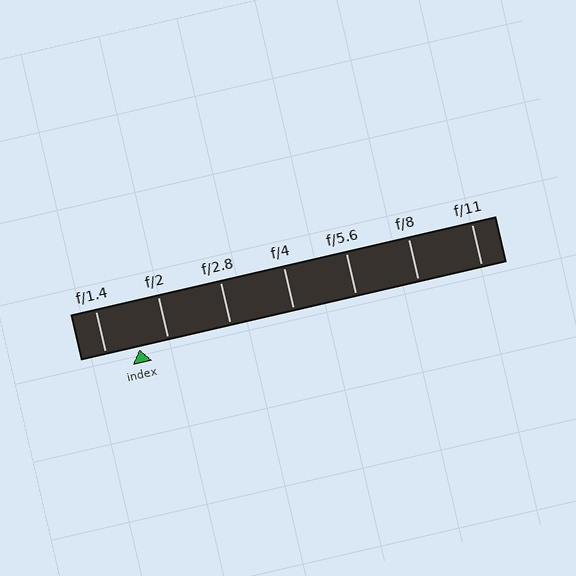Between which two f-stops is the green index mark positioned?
The index mark is between f/1.4 and f/2.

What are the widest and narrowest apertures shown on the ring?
The widest aperture shown is f/1.4 and the narrowest is f/11.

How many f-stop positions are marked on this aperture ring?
There are 7 f-stop positions marked.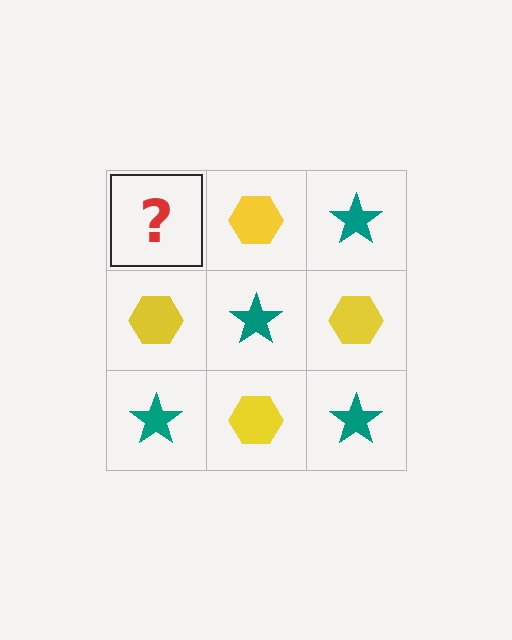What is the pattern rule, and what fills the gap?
The rule is that it alternates teal star and yellow hexagon in a checkerboard pattern. The gap should be filled with a teal star.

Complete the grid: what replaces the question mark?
The question mark should be replaced with a teal star.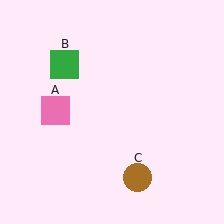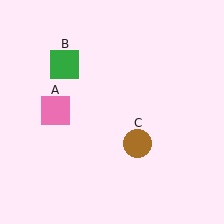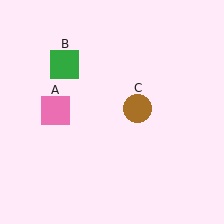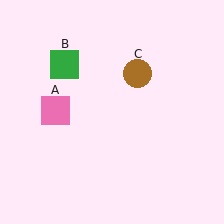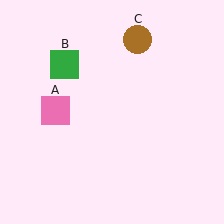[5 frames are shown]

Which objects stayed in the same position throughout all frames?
Pink square (object A) and green square (object B) remained stationary.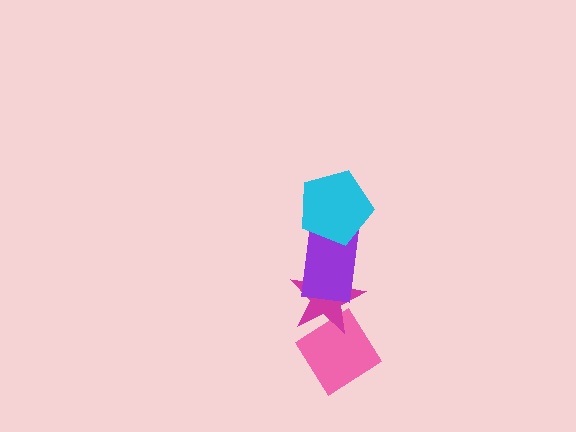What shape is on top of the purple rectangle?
The cyan pentagon is on top of the purple rectangle.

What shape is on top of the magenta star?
The purple rectangle is on top of the magenta star.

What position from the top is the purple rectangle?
The purple rectangle is 2nd from the top.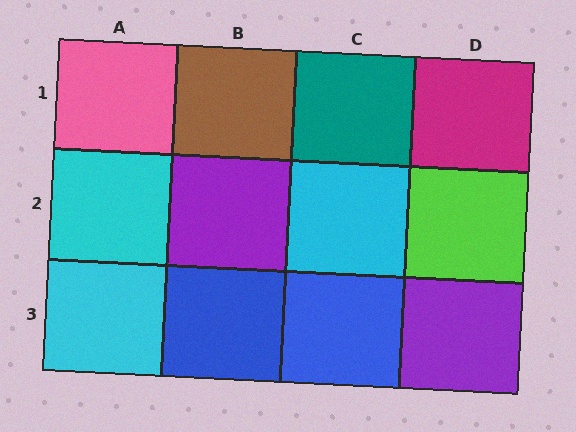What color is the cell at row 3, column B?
Blue.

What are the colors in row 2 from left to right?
Cyan, purple, cyan, lime.